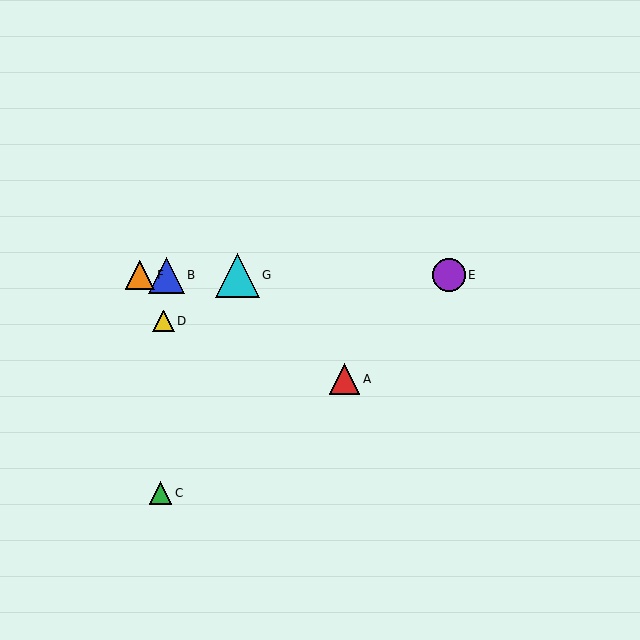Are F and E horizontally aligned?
Yes, both are at y≈275.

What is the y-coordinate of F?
Object F is at y≈275.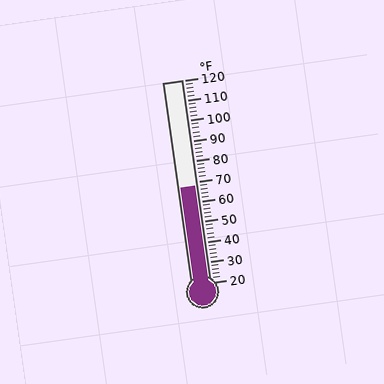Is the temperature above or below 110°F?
The temperature is below 110°F.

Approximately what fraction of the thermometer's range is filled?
The thermometer is filled to approximately 50% of its range.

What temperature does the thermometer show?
The thermometer shows approximately 68°F.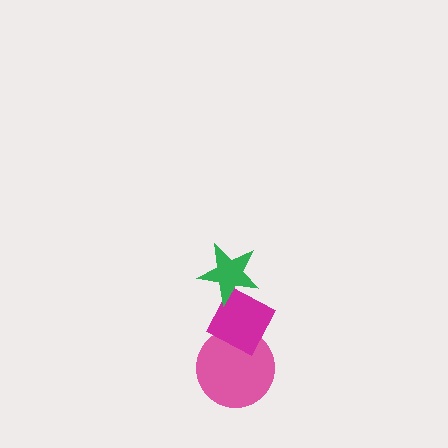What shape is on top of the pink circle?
The magenta diamond is on top of the pink circle.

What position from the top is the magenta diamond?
The magenta diamond is 2nd from the top.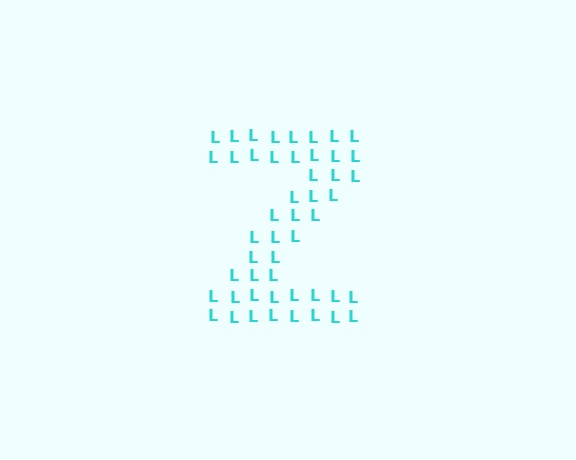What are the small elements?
The small elements are letter L's.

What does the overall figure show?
The overall figure shows the letter Z.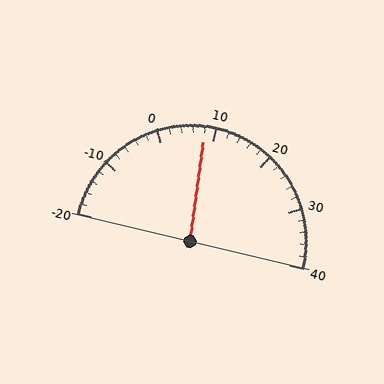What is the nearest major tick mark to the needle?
The nearest major tick mark is 10.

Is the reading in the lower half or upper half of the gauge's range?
The reading is in the lower half of the range (-20 to 40).